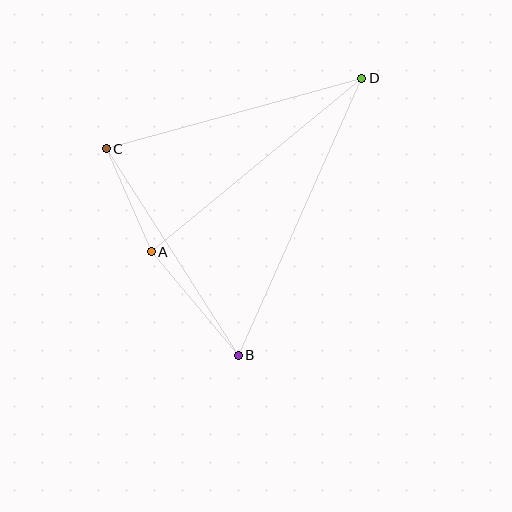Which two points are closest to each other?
Points A and C are closest to each other.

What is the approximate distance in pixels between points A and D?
The distance between A and D is approximately 273 pixels.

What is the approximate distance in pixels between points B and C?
The distance between B and C is approximately 245 pixels.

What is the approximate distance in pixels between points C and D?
The distance between C and D is approximately 265 pixels.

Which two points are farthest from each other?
Points B and D are farthest from each other.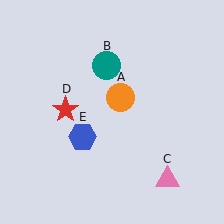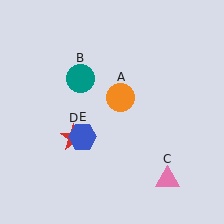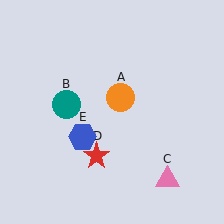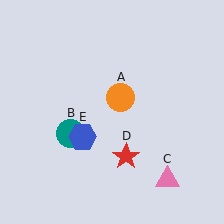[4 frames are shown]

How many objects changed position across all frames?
2 objects changed position: teal circle (object B), red star (object D).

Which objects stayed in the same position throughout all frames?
Orange circle (object A) and pink triangle (object C) and blue hexagon (object E) remained stationary.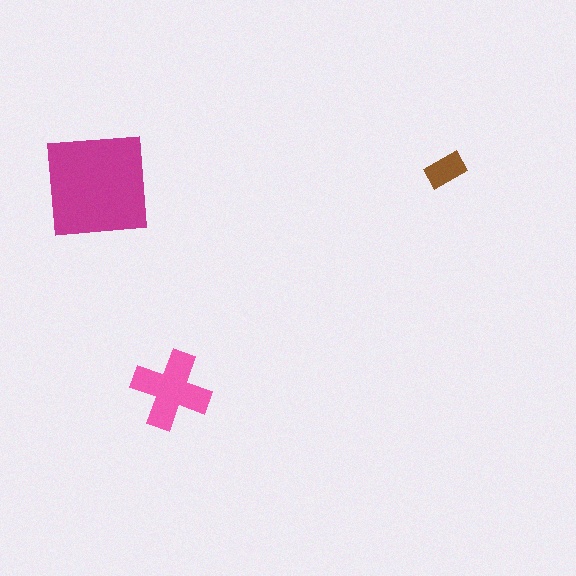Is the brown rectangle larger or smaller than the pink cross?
Smaller.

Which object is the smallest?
The brown rectangle.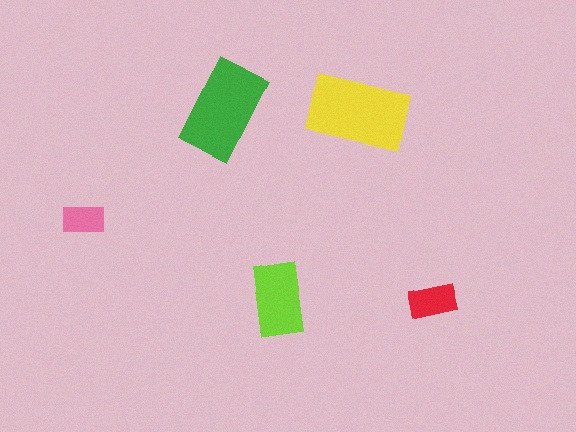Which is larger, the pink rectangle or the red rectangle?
The red one.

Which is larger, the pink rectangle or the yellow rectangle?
The yellow one.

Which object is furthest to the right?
The red rectangle is rightmost.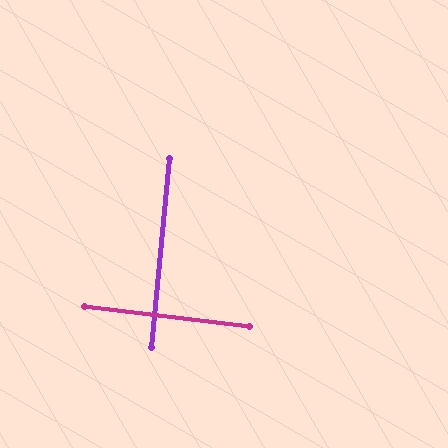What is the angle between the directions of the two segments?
Approximately 88 degrees.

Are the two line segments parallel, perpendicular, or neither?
Perpendicular — they meet at approximately 88°.